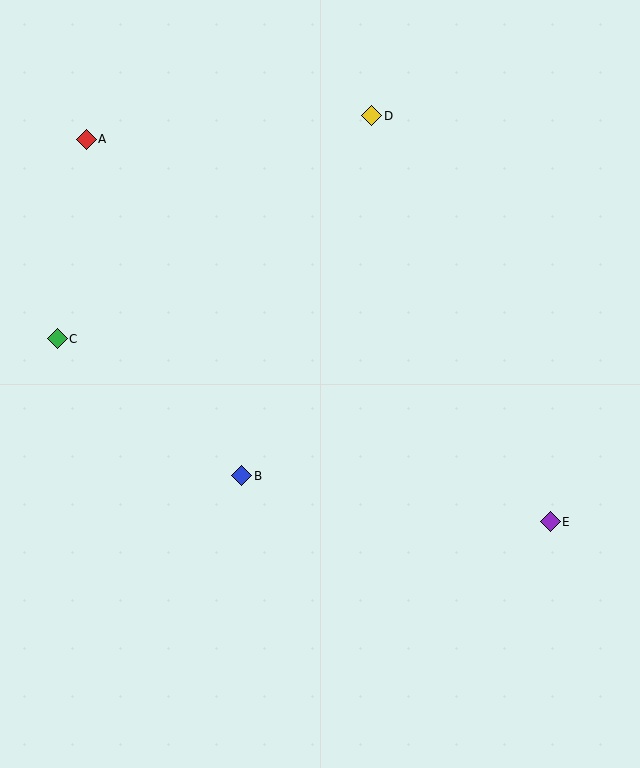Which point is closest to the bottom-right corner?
Point E is closest to the bottom-right corner.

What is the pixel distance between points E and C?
The distance between E and C is 526 pixels.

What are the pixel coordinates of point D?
Point D is at (372, 116).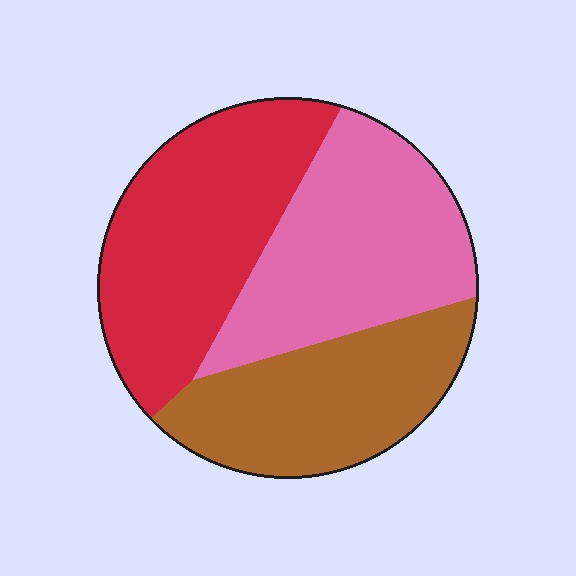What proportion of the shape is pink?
Pink takes up between a quarter and a half of the shape.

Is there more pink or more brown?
Pink.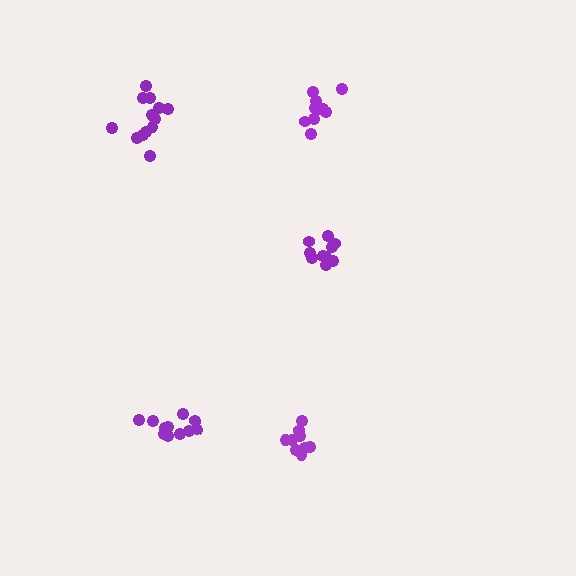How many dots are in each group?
Group 1: 13 dots, Group 2: 12 dots, Group 3: 10 dots, Group 4: 10 dots, Group 5: 9 dots (54 total).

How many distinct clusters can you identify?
There are 5 distinct clusters.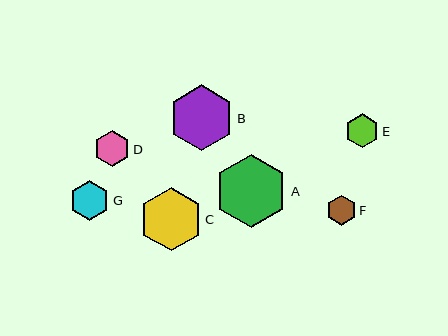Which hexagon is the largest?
Hexagon A is the largest with a size of approximately 73 pixels.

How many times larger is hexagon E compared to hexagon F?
Hexagon E is approximately 1.1 times the size of hexagon F.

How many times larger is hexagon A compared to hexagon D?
Hexagon A is approximately 2.1 times the size of hexagon D.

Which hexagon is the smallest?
Hexagon F is the smallest with a size of approximately 30 pixels.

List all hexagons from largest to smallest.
From largest to smallest: A, B, C, G, D, E, F.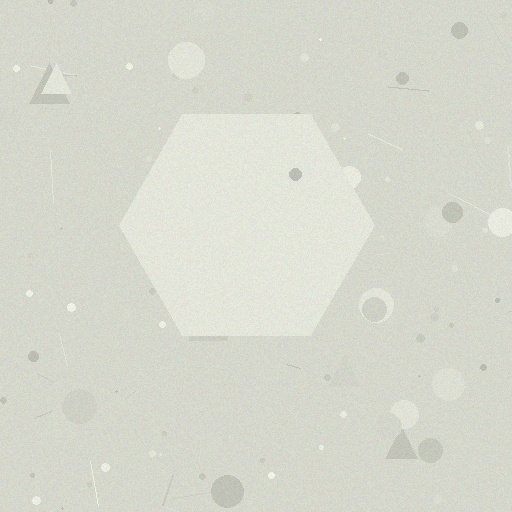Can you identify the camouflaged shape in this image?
The camouflaged shape is a hexagon.